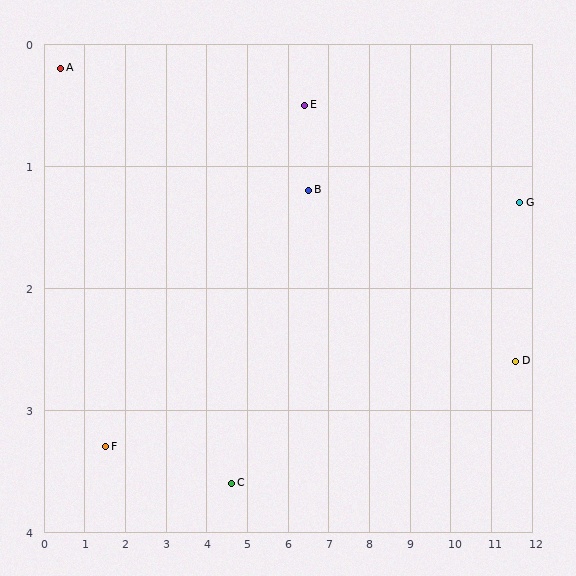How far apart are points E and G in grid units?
Points E and G are about 5.4 grid units apart.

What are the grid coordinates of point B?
Point B is at approximately (6.5, 1.2).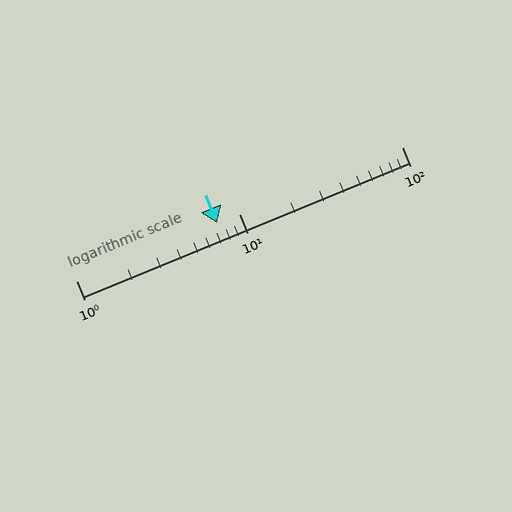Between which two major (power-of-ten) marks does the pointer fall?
The pointer is between 1 and 10.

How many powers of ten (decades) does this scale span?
The scale spans 2 decades, from 1 to 100.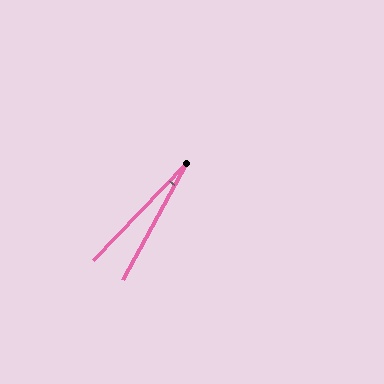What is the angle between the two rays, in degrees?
Approximately 15 degrees.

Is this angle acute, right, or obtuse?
It is acute.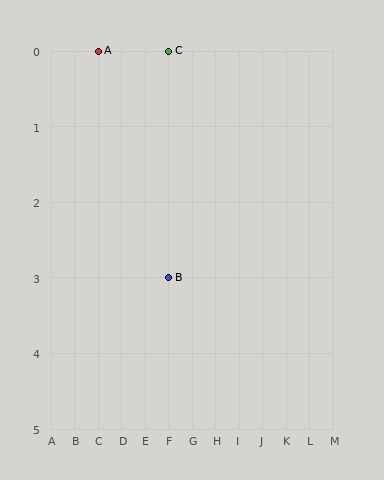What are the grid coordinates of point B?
Point B is at grid coordinates (F, 3).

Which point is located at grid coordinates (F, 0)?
Point C is at (F, 0).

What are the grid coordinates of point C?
Point C is at grid coordinates (F, 0).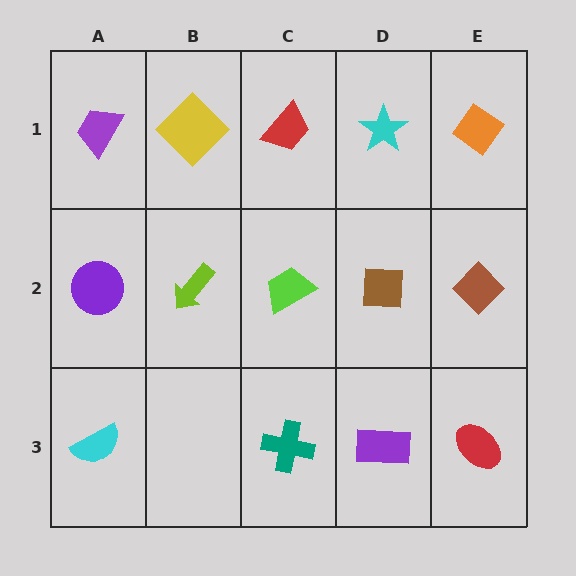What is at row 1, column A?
A purple trapezoid.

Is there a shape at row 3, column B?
No, that cell is empty.